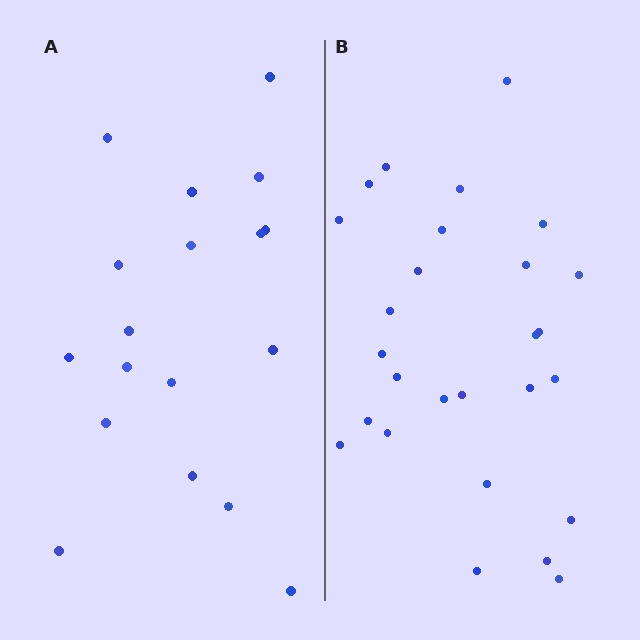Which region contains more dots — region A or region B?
Region B (the right region) has more dots.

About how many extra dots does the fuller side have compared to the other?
Region B has roughly 8 or so more dots than region A.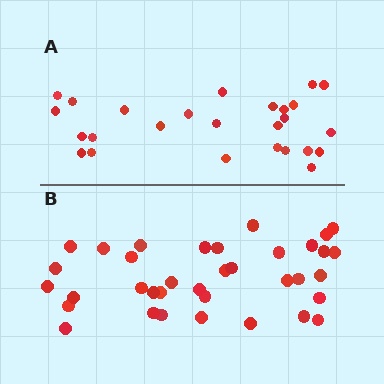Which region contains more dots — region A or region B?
Region B (the bottom region) has more dots.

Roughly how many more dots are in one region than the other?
Region B has roughly 10 or so more dots than region A.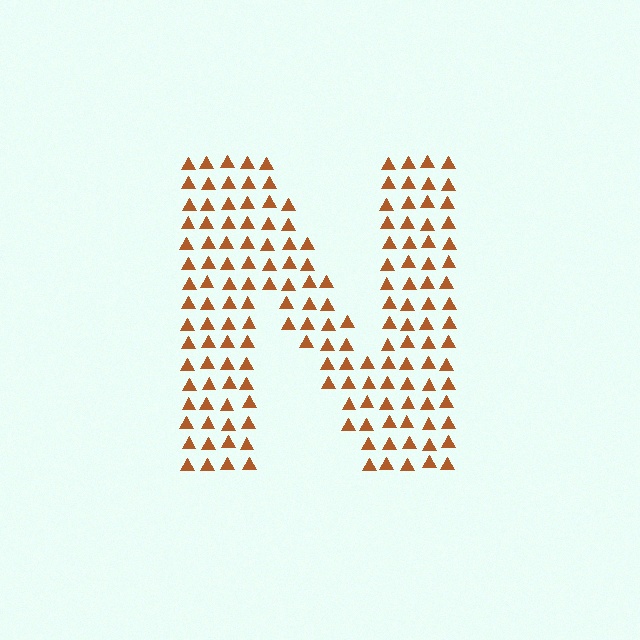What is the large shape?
The large shape is the letter N.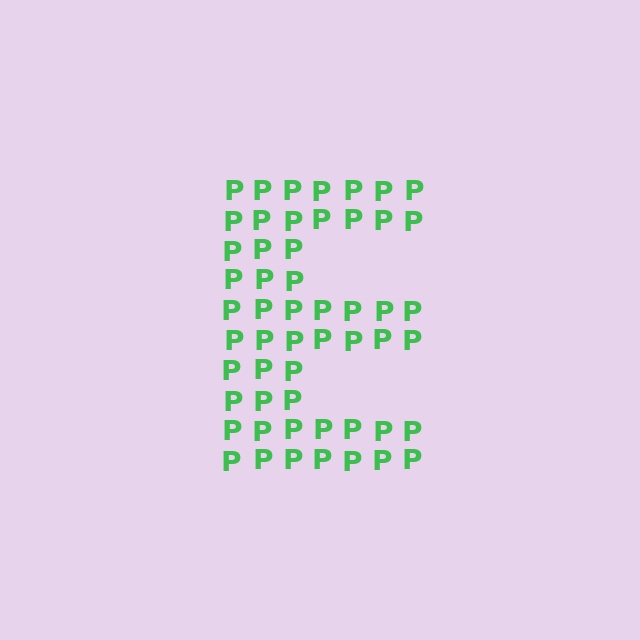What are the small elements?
The small elements are letter P's.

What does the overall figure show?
The overall figure shows the letter E.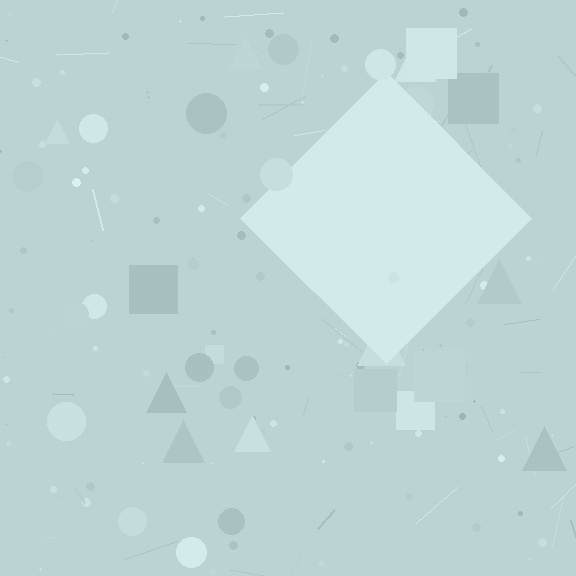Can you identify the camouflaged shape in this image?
The camouflaged shape is a diamond.